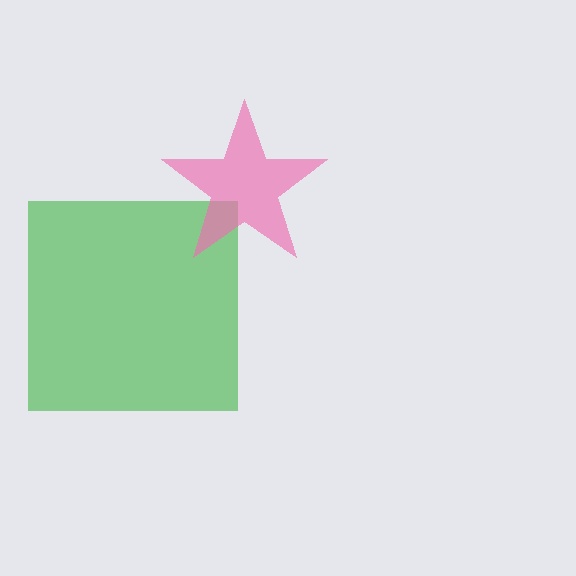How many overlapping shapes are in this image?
There are 2 overlapping shapes in the image.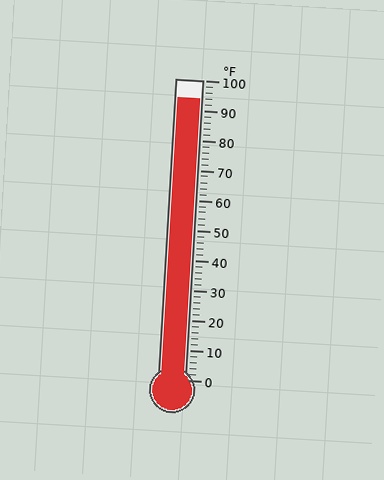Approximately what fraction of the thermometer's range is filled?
The thermometer is filled to approximately 95% of its range.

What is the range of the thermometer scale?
The thermometer scale ranges from 0°F to 100°F.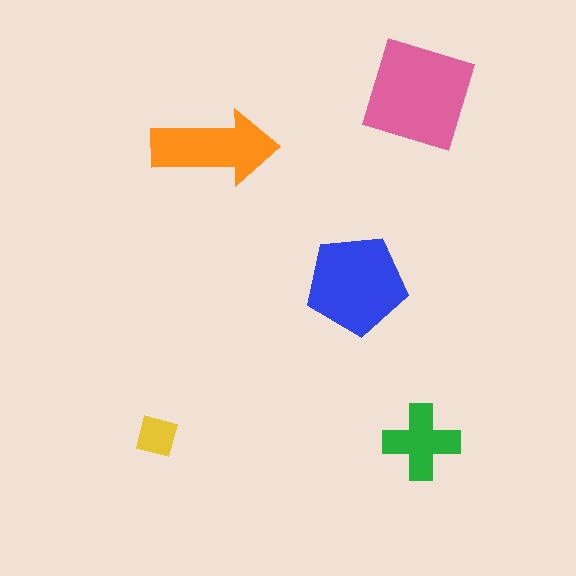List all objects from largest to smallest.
The pink diamond, the blue pentagon, the orange arrow, the green cross, the yellow square.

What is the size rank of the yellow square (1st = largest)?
5th.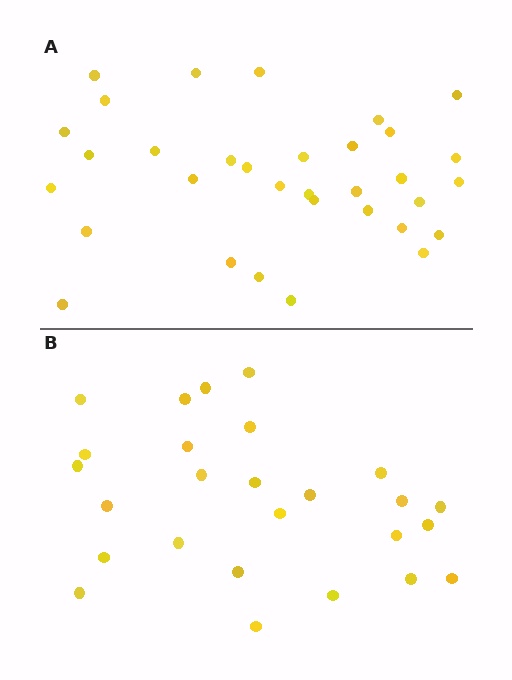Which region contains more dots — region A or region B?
Region A (the top region) has more dots.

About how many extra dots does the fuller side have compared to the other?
Region A has roughly 8 or so more dots than region B.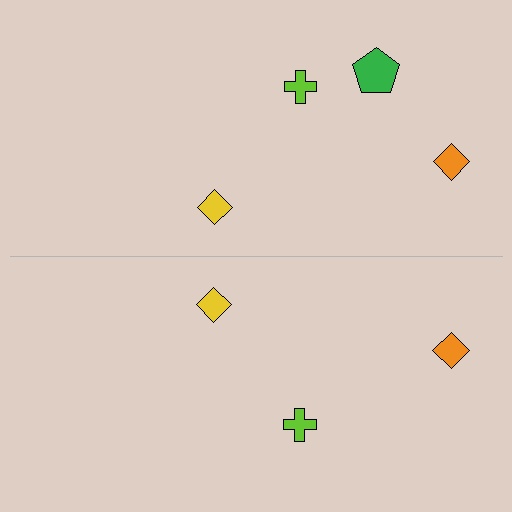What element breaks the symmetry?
A green pentagon is missing from the bottom side.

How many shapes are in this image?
There are 7 shapes in this image.